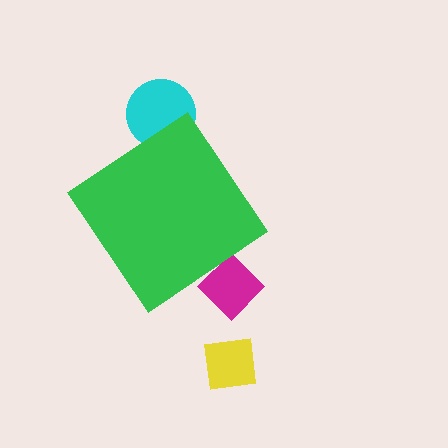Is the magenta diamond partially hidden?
Yes, the magenta diamond is partially hidden behind the green diamond.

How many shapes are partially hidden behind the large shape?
2 shapes are partially hidden.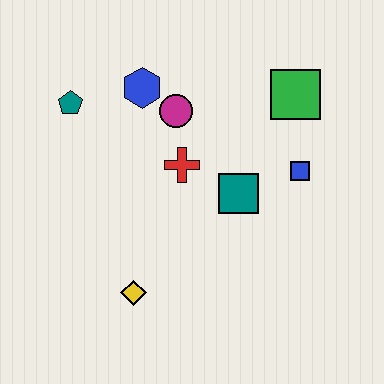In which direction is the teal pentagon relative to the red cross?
The teal pentagon is to the left of the red cross.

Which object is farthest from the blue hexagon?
The yellow diamond is farthest from the blue hexagon.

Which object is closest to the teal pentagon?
The blue hexagon is closest to the teal pentagon.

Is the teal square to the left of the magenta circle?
No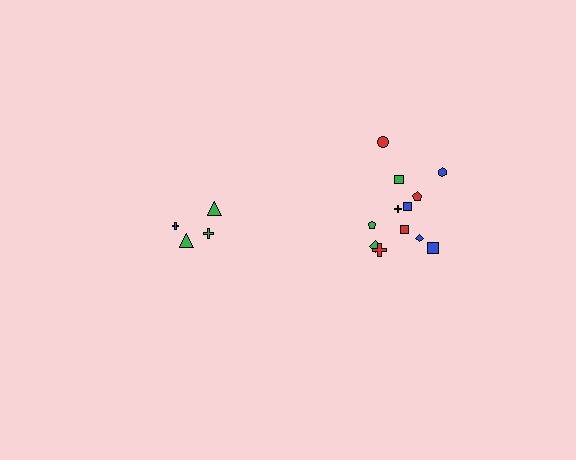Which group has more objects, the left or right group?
The right group.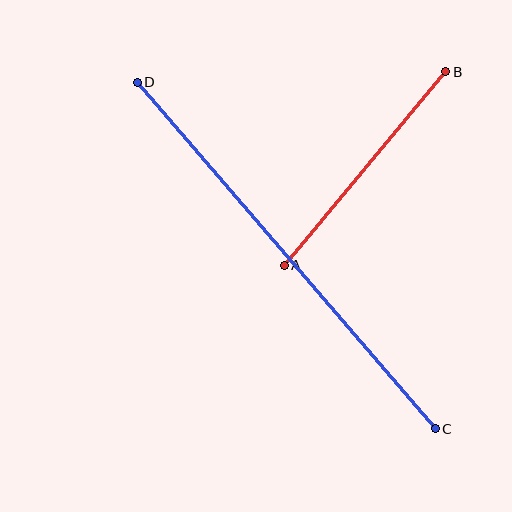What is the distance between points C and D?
The distance is approximately 457 pixels.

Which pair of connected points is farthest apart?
Points C and D are farthest apart.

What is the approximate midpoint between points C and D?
The midpoint is at approximately (286, 256) pixels.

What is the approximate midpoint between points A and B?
The midpoint is at approximately (365, 168) pixels.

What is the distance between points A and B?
The distance is approximately 252 pixels.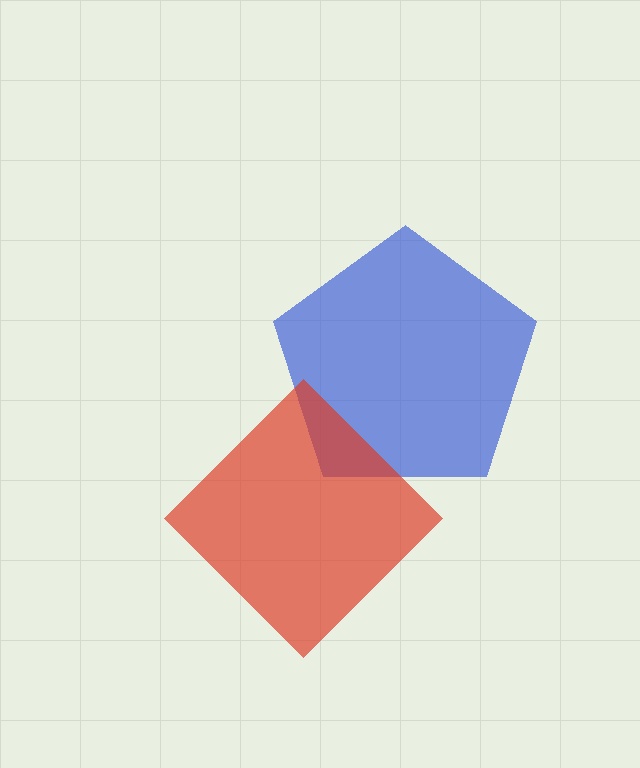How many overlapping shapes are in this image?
There are 2 overlapping shapes in the image.